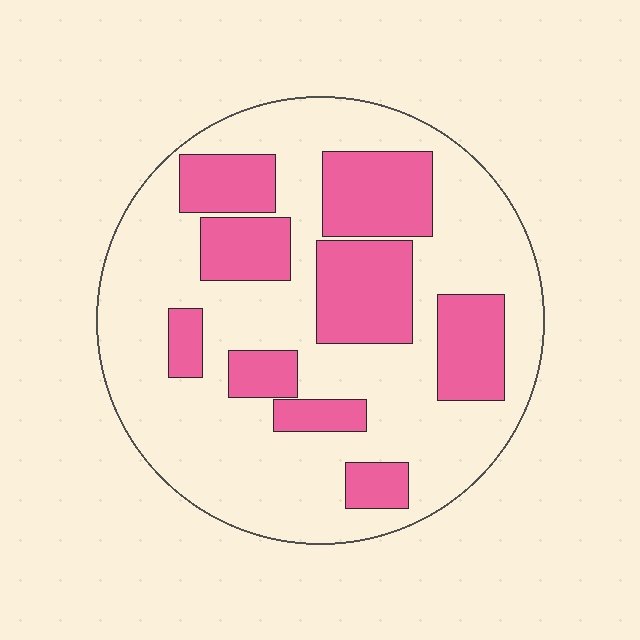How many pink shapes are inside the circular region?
9.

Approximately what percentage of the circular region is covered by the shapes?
Approximately 30%.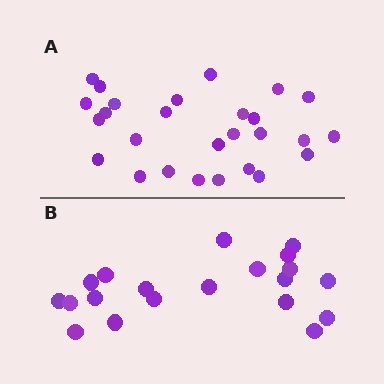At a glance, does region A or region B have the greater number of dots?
Region A (the top region) has more dots.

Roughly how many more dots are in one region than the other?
Region A has roughly 8 or so more dots than region B.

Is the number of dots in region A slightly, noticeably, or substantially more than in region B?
Region A has noticeably more, but not dramatically so. The ratio is roughly 1.4 to 1.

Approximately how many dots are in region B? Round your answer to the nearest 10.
About 20 dots.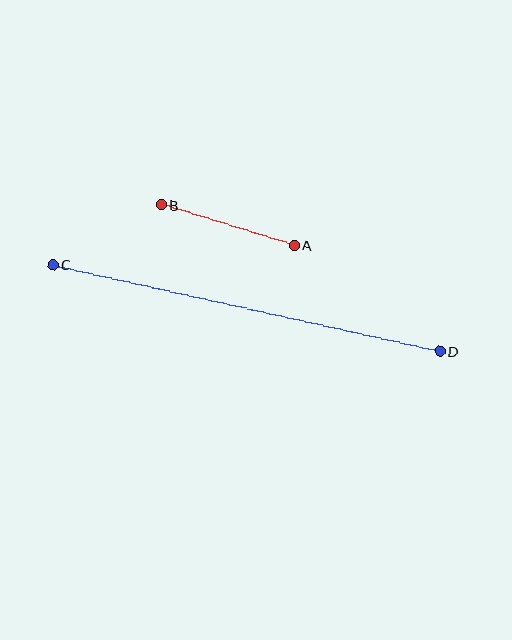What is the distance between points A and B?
The distance is approximately 139 pixels.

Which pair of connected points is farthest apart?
Points C and D are farthest apart.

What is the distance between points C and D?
The distance is approximately 397 pixels.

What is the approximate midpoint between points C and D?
The midpoint is at approximately (246, 308) pixels.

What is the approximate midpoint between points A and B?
The midpoint is at approximately (228, 225) pixels.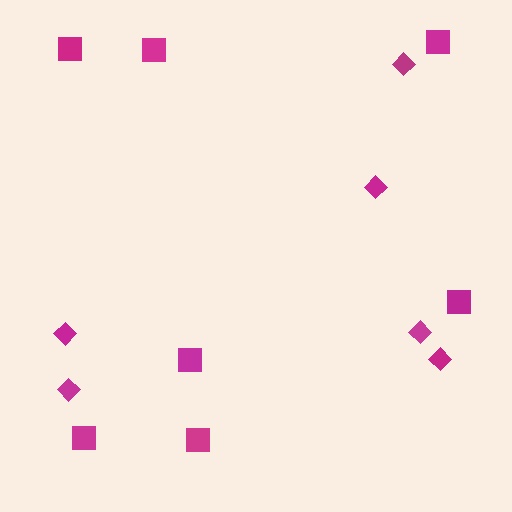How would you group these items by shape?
There are 2 groups: one group of diamonds (6) and one group of squares (7).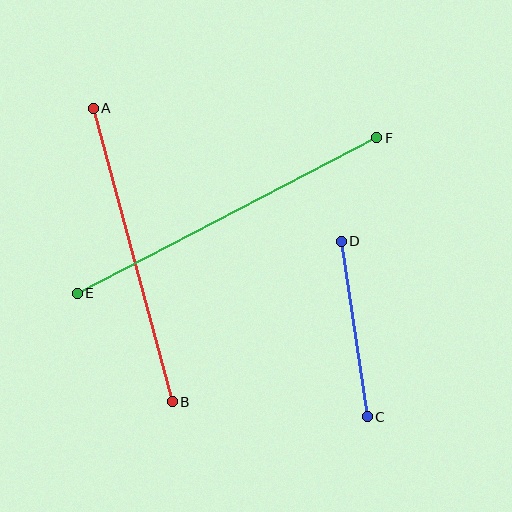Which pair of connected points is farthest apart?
Points E and F are farthest apart.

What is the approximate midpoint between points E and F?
The midpoint is at approximately (227, 216) pixels.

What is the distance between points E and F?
The distance is approximately 337 pixels.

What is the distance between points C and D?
The distance is approximately 177 pixels.